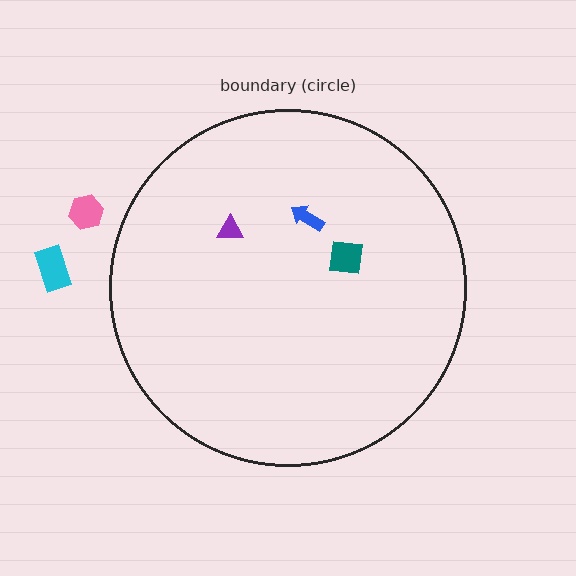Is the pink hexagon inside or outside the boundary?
Outside.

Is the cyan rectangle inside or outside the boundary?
Outside.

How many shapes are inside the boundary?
3 inside, 2 outside.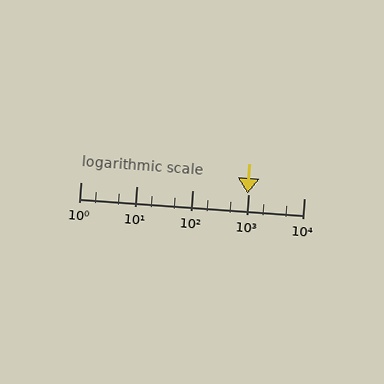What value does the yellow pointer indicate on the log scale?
The pointer indicates approximately 960.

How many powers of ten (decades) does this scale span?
The scale spans 4 decades, from 1 to 10000.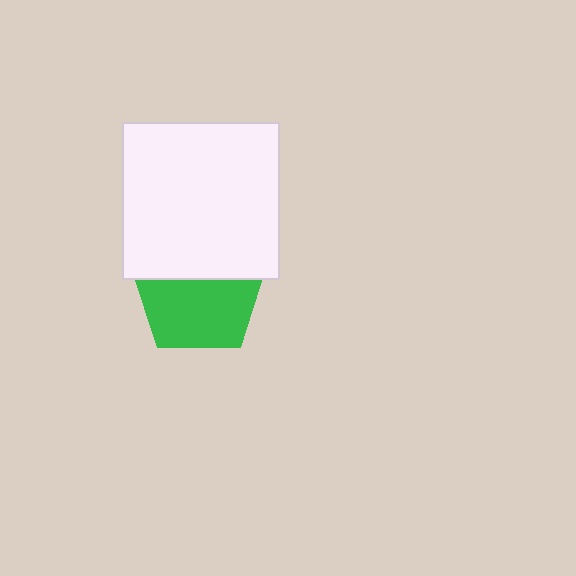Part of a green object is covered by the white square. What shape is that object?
It is a pentagon.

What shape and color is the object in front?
The object in front is a white square.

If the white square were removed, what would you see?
You would see the complete green pentagon.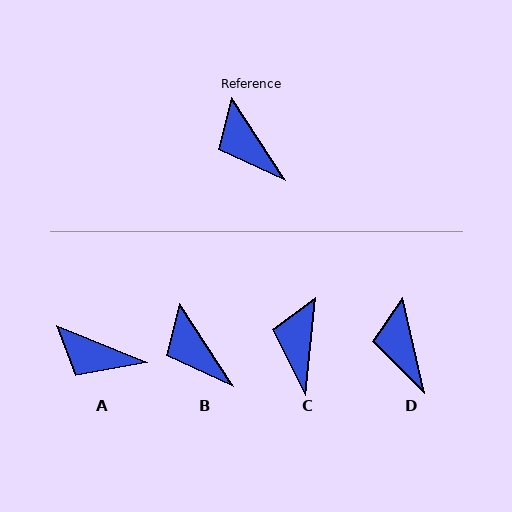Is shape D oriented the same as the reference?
No, it is off by about 20 degrees.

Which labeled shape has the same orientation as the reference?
B.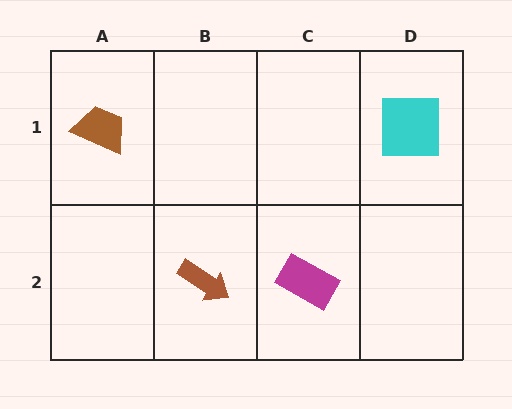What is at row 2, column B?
A brown arrow.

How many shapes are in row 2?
2 shapes.